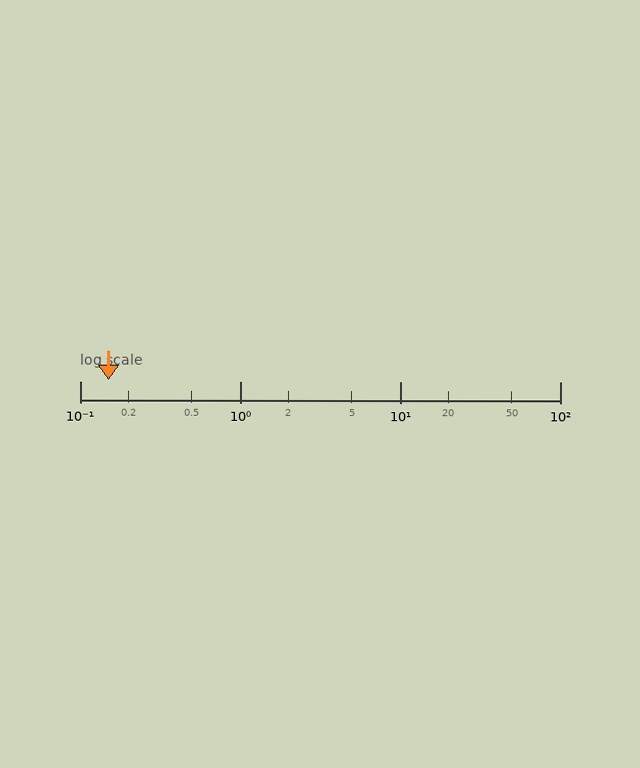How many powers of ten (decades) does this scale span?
The scale spans 3 decades, from 0.1 to 100.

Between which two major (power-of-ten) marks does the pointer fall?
The pointer is between 0.1 and 1.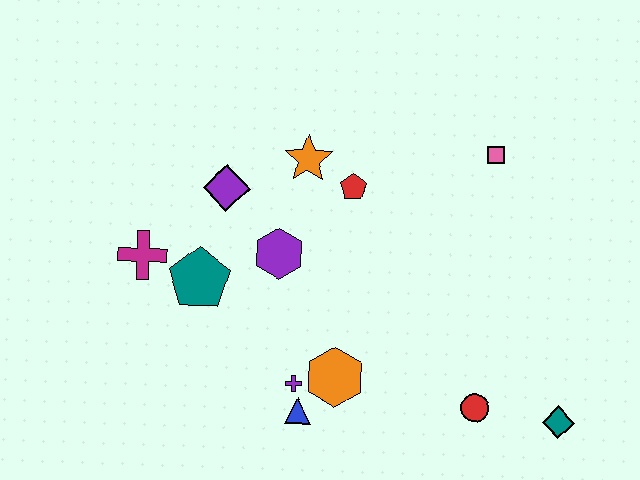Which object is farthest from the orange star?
The teal diamond is farthest from the orange star.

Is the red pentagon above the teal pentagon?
Yes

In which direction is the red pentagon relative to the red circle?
The red pentagon is above the red circle.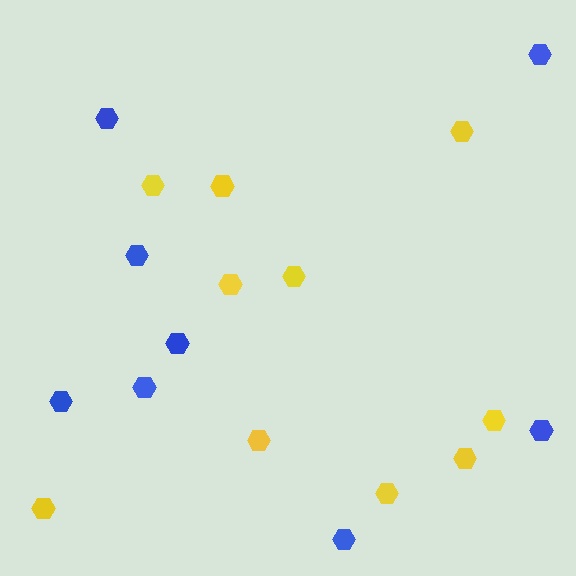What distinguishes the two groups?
There are 2 groups: one group of blue hexagons (8) and one group of yellow hexagons (10).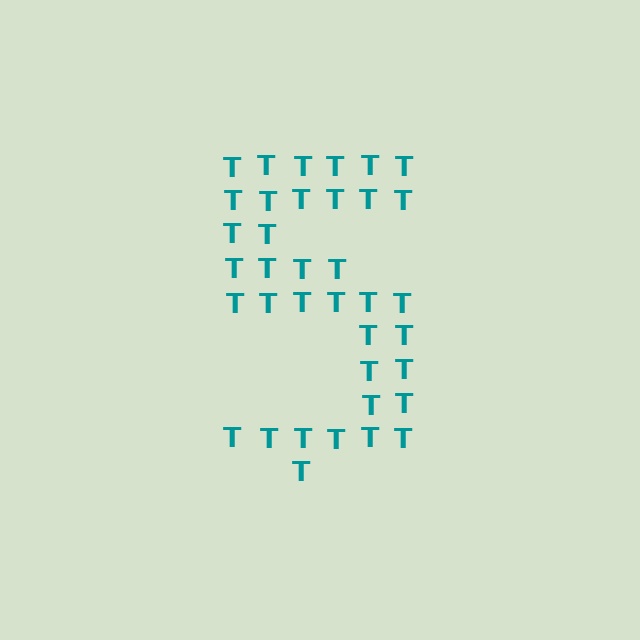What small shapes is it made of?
It is made of small letter T's.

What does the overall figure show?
The overall figure shows the digit 5.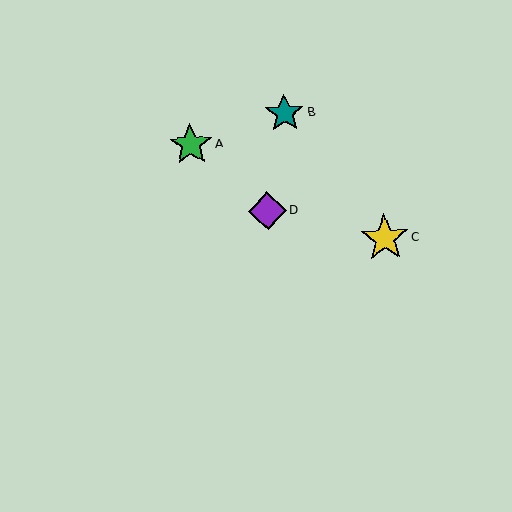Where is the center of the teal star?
The center of the teal star is at (284, 113).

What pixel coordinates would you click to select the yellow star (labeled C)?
Click at (385, 238) to select the yellow star C.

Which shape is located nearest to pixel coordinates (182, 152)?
The green star (labeled A) at (191, 145) is nearest to that location.